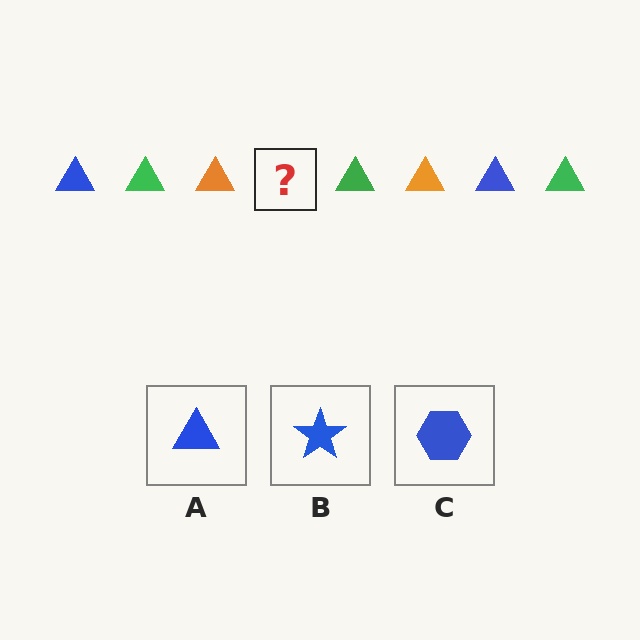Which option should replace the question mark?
Option A.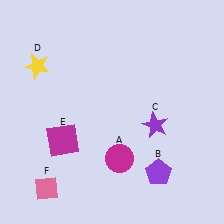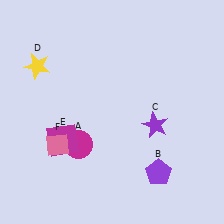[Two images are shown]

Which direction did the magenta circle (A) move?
The magenta circle (A) moved left.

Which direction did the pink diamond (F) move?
The pink diamond (F) moved up.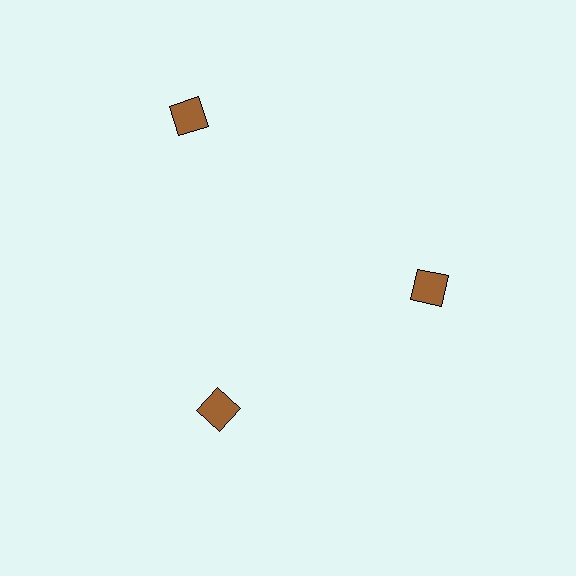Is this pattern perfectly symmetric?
No. The 3 brown diamonds are arranged in a ring, but one element near the 11 o'clock position is pushed outward from the center, breaking the 3-fold rotational symmetry.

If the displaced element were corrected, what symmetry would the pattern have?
It would have 3-fold rotational symmetry — the pattern would map onto itself every 120 degrees.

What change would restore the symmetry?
The symmetry would be restored by moving it inward, back onto the ring so that all 3 diamonds sit at equal angles and equal distance from the center.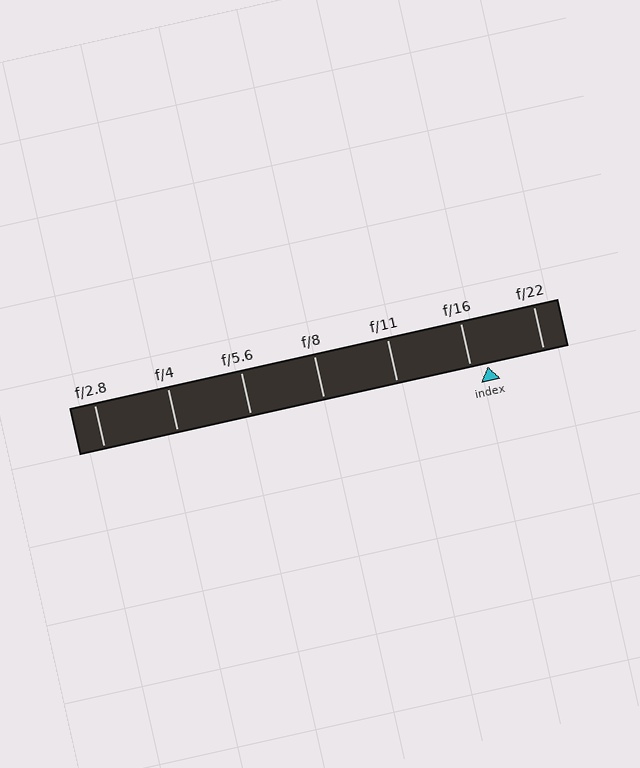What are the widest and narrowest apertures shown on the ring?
The widest aperture shown is f/2.8 and the narrowest is f/22.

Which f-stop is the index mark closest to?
The index mark is closest to f/16.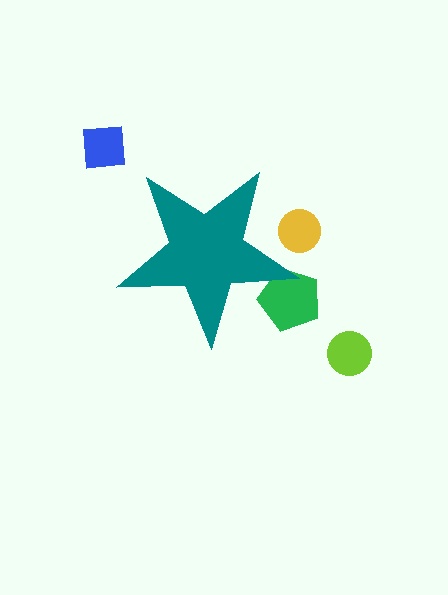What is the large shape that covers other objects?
A teal star.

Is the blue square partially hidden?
No, the blue square is fully visible.